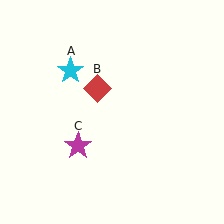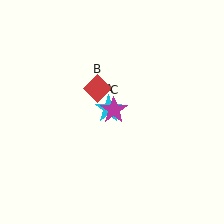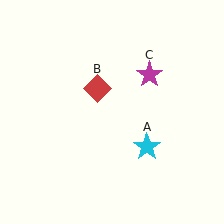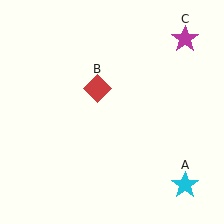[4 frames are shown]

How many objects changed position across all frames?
2 objects changed position: cyan star (object A), magenta star (object C).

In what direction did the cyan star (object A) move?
The cyan star (object A) moved down and to the right.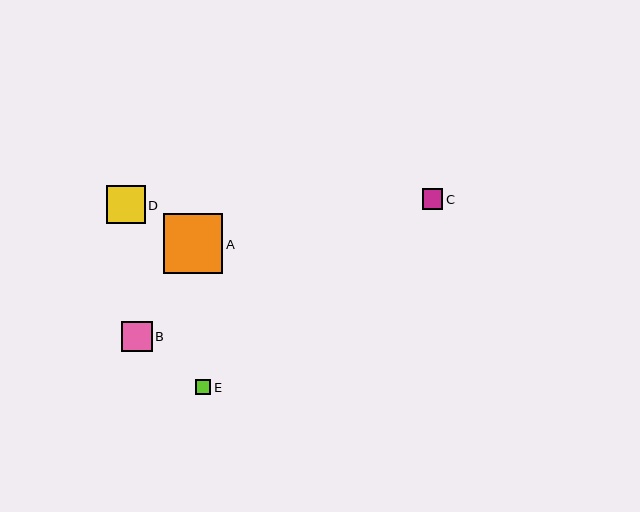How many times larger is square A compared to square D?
Square A is approximately 1.5 times the size of square D.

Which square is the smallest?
Square E is the smallest with a size of approximately 16 pixels.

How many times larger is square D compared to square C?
Square D is approximately 1.9 times the size of square C.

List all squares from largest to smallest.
From largest to smallest: A, D, B, C, E.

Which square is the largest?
Square A is the largest with a size of approximately 60 pixels.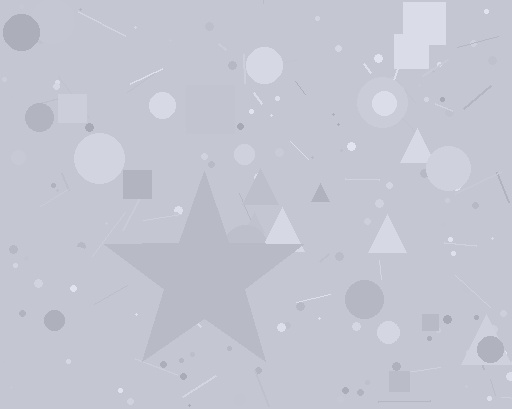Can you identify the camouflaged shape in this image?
The camouflaged shape is a star.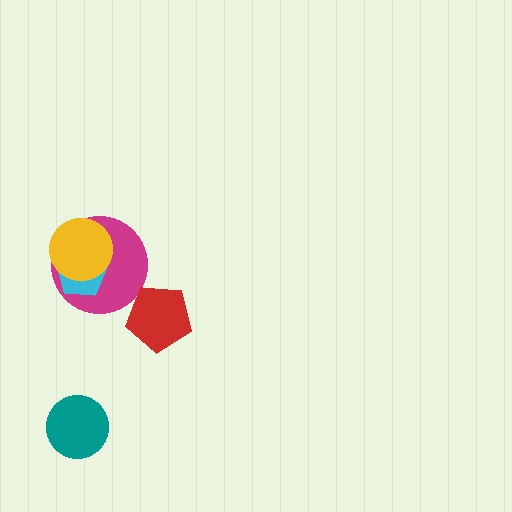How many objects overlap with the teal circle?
0 objects overlap with the teal circle.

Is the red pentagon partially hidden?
No, no other shape covers it.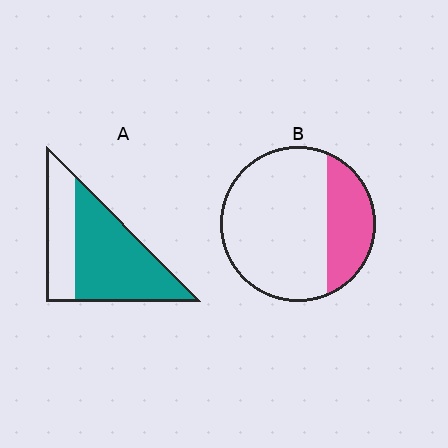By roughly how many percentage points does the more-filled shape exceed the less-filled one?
By roughly 40 percentage points (A over B).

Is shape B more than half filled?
No.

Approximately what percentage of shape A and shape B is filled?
A is approximately 65% and B is approximately 25%.